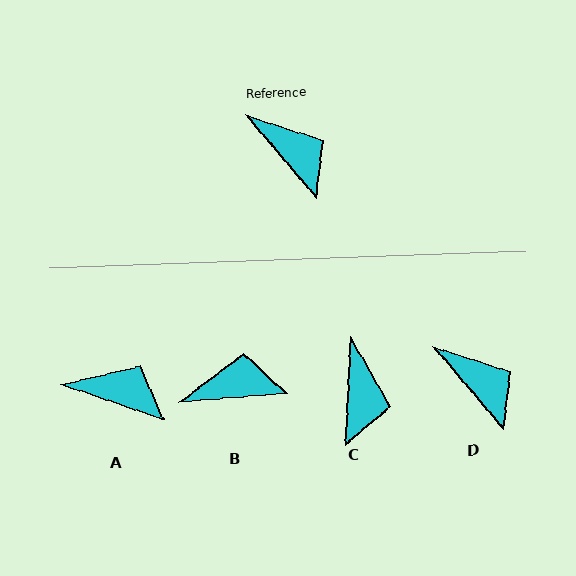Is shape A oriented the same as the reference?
No, it is off by about 31 degrees.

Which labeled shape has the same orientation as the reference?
D.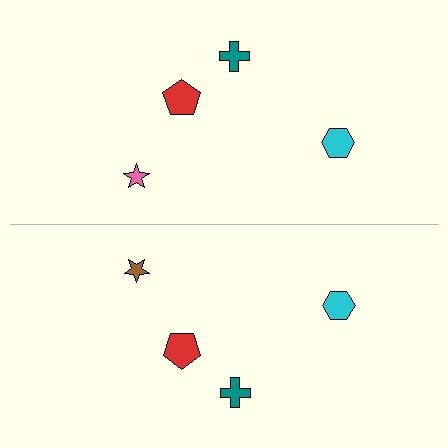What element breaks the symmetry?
The brown star on the bottom side breaks the symmetry — its mirror counterpart is pink.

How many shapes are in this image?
There are 8 shapes in this image.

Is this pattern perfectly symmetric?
No, the pattern is not perfectly symmetric. The brown star on the bottom side breaks the symmetry — its mirror counterpart is pink.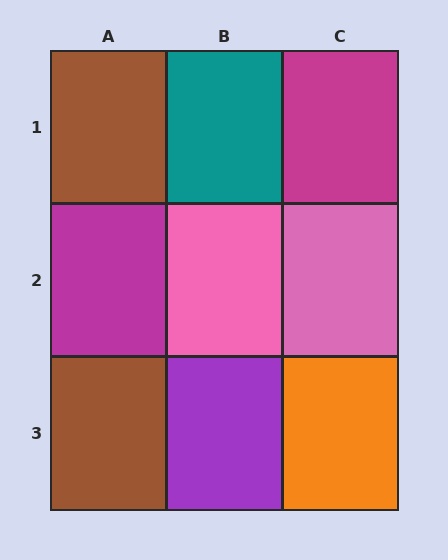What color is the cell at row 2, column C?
Pink.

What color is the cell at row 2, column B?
Pink.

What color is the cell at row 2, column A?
Magenta.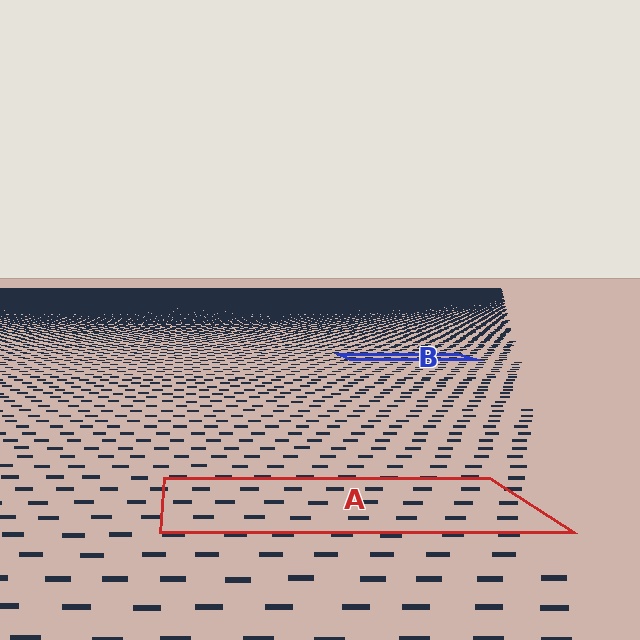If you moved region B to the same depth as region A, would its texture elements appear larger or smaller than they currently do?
They would appear larger. At a closer depth, the same texture elements are projected at a bigger on-screen size.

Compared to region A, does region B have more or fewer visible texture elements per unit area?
Region B has more texture elements per unit area — they are packed more densely because it is farther away.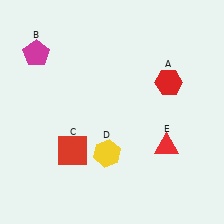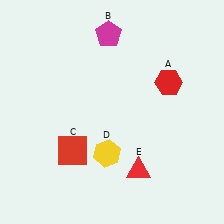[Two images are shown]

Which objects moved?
The objects that moved are: the magenta pentagon (B), the red triangle (E).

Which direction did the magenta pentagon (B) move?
The magenta pentagon (B) moved right.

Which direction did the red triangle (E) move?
The red triangle (E) moved left.